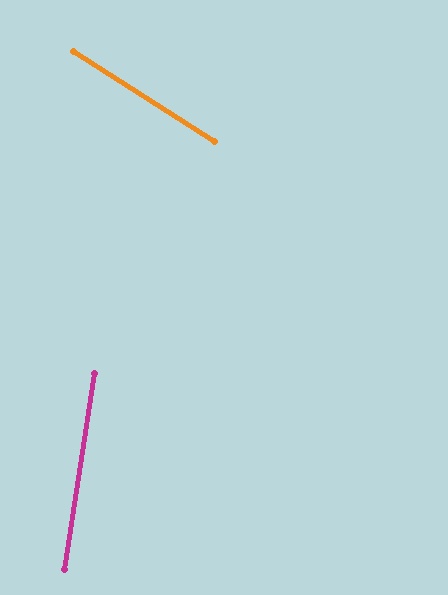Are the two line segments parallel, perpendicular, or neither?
Neither parallel nor perpendicular — they differ by about 66°.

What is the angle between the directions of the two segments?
Approximately 66 degrees.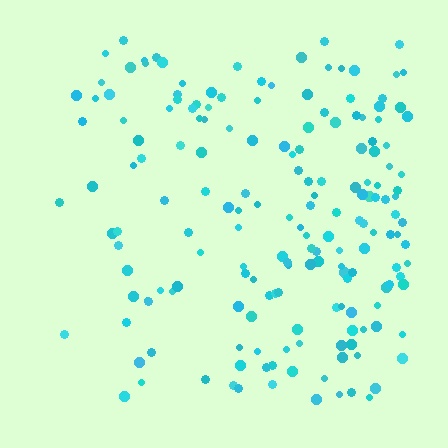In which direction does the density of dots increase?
From left to right, with the right side densest.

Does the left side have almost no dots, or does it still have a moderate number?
Still a moderate number, just noticeably fewer than the right.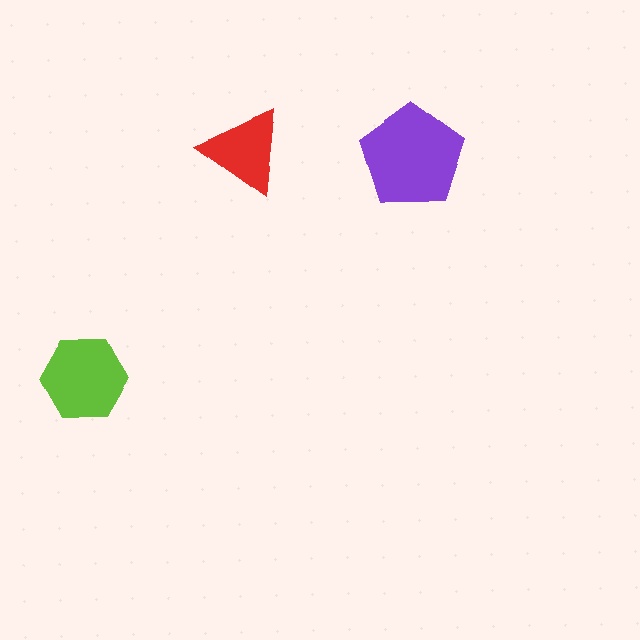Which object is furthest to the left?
The lime hexagon is leftmost.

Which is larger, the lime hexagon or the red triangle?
The lime hexagon.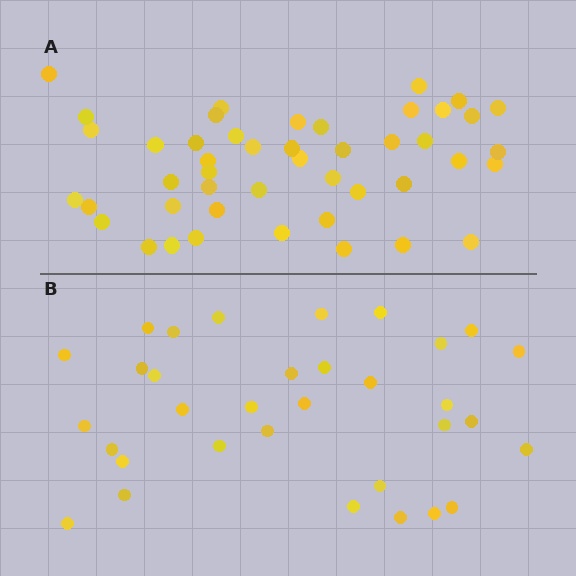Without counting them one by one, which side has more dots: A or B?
Region A (the top region) has more dots.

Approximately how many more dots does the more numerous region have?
Region A has approximately 15 more dots than region B.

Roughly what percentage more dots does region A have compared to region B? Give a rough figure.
About 40% more.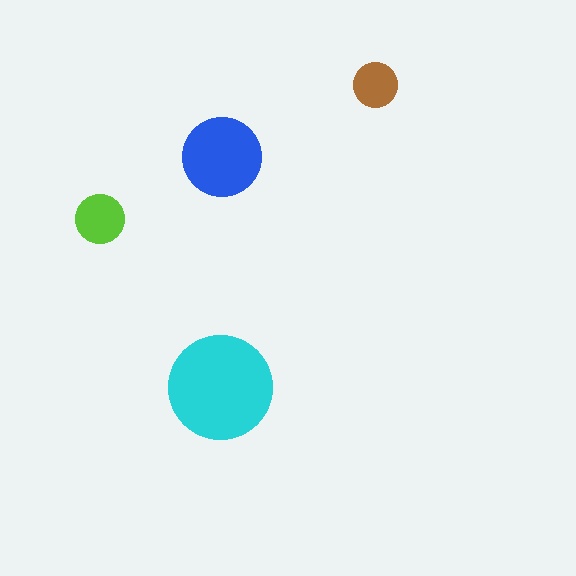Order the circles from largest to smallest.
the cyan one, the blue one, the lime one, the brown one.